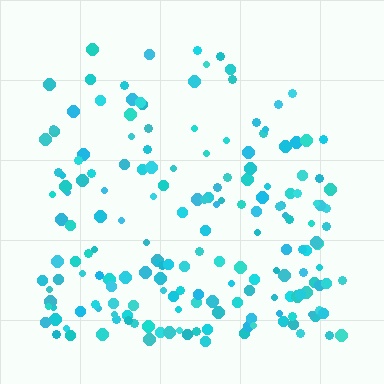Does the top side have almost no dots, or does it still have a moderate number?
Still a moderate number, just noticeably fewer than the bottom.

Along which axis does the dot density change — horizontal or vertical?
Vertical.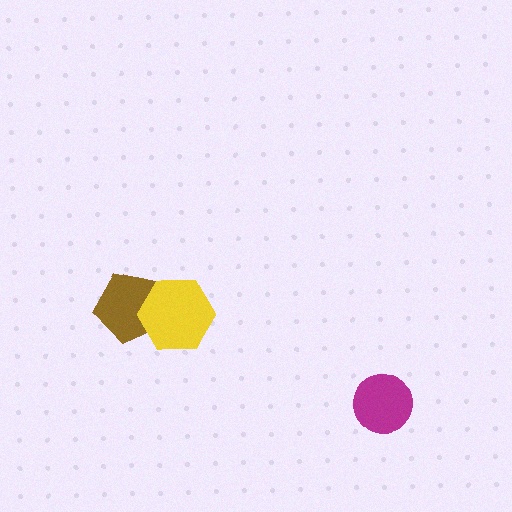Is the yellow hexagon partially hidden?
No, no other shape covers it.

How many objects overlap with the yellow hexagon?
1 object overlaps with the yellow hexagon.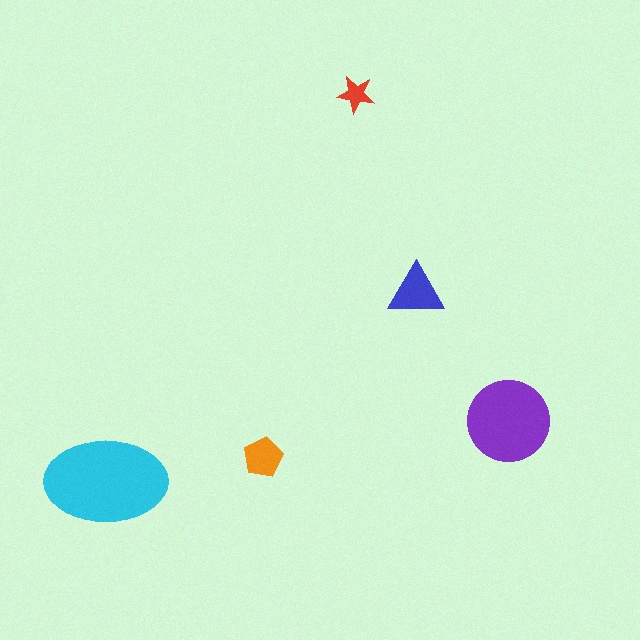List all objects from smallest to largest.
The red star, the orange pentagon, the blue triangle, the purple circle, the cyan ellipse.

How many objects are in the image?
There are 5 objects in the image.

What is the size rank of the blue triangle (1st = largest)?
3rd.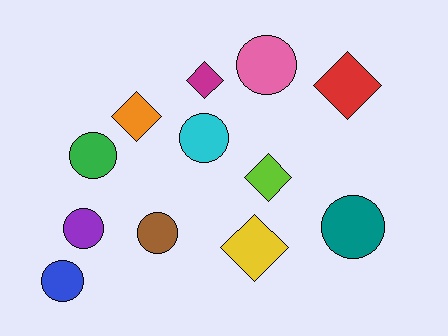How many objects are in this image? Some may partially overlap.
There are 12 objects.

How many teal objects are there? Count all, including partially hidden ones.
There is 1 teal object.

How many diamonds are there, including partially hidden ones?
There are 5 diamonds.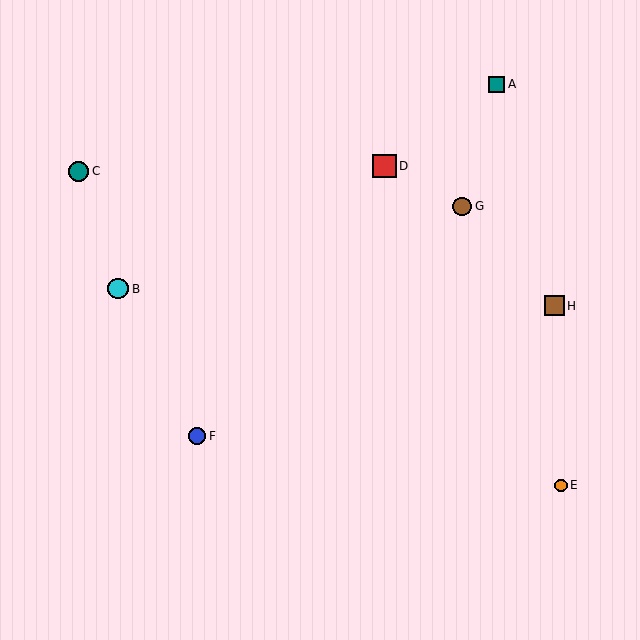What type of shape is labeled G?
Shape G is a brown circle.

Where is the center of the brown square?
The center of the brown square is at (555, 306).